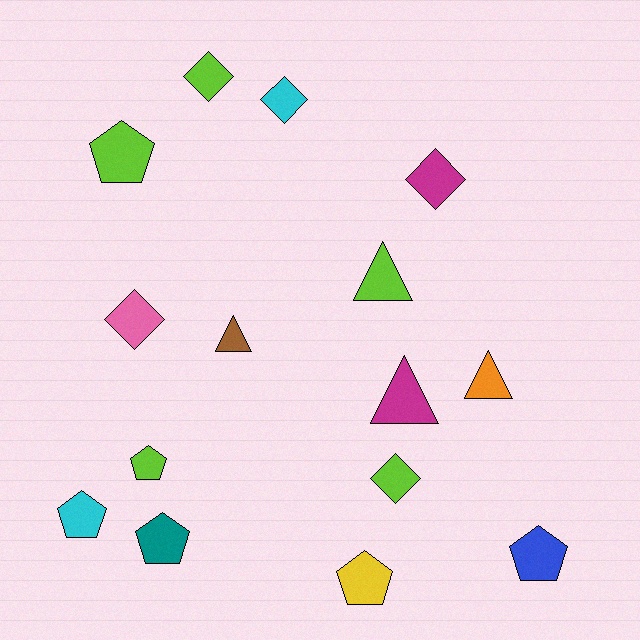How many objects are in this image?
There are 15 objects.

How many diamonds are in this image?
There are 5 diamonds.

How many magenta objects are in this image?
There are 2 magenta objects.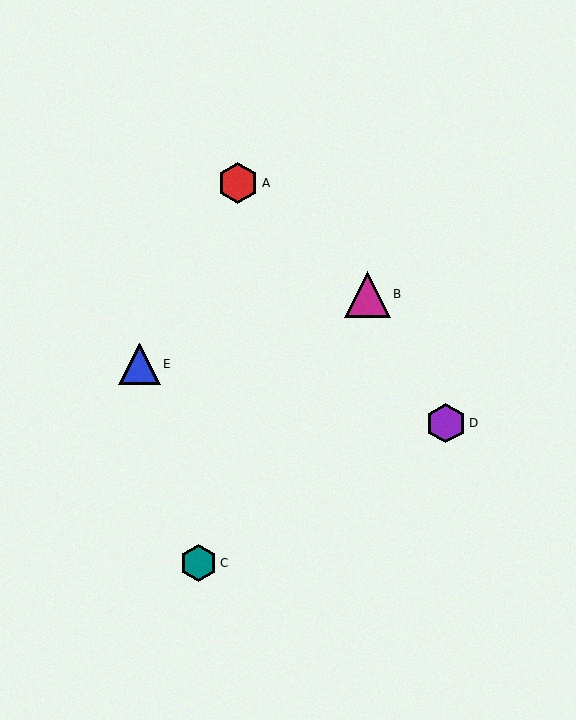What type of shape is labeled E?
Shape E is a blue triangle.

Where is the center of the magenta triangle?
The center of the magenta triangle is at (367, 294).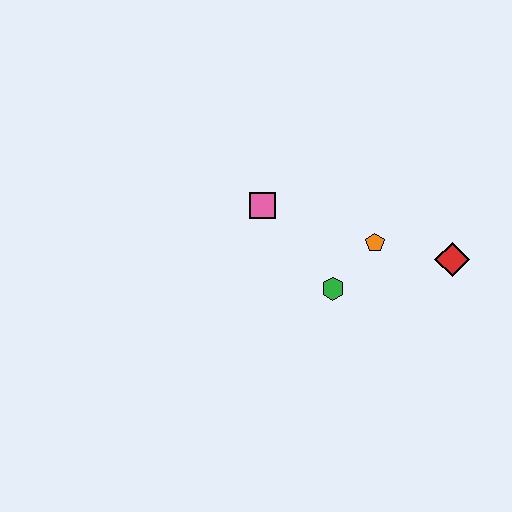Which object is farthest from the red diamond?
The pink square is farthest from the red diamond.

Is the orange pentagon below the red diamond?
No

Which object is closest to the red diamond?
The orange pentagon is closest to the red diamond.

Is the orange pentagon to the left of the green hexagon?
No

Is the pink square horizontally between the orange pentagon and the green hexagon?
No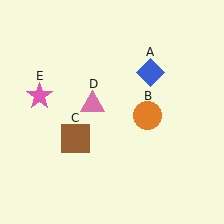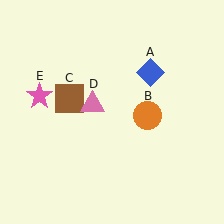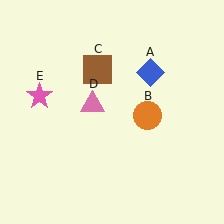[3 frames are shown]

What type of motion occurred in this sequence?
The brown square (object C) rotated clockwise around the center of the scene.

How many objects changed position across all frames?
1 object changed position: brown square (object C).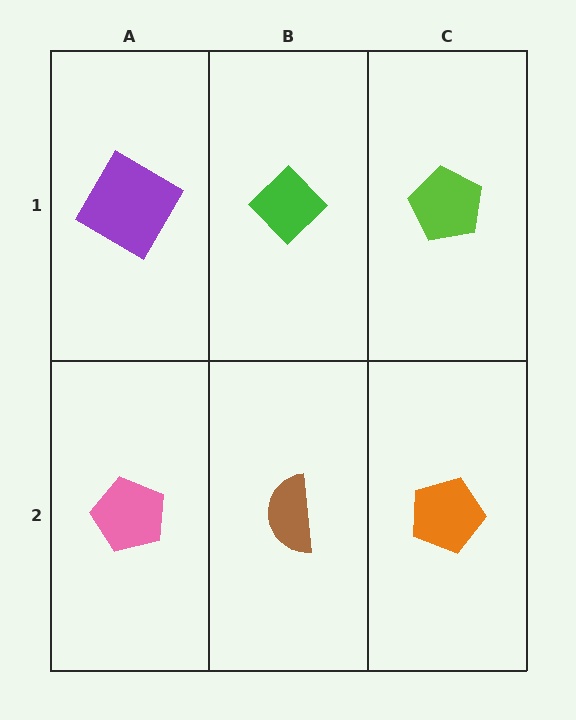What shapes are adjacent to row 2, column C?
A lime pentagon (row 1, column C), a brown semicircle (row 2, column B).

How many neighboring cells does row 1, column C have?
2.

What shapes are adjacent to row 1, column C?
An orange pentagon (row 2, column C), a green diamond (row 1, column B).